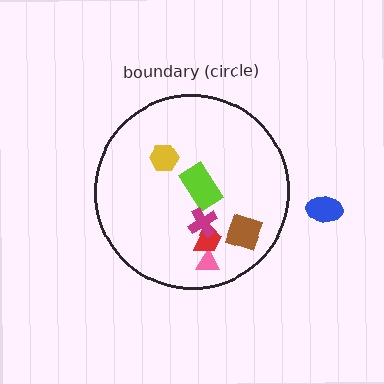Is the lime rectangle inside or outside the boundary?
Inside.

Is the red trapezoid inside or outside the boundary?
Inside.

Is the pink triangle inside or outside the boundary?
Inside.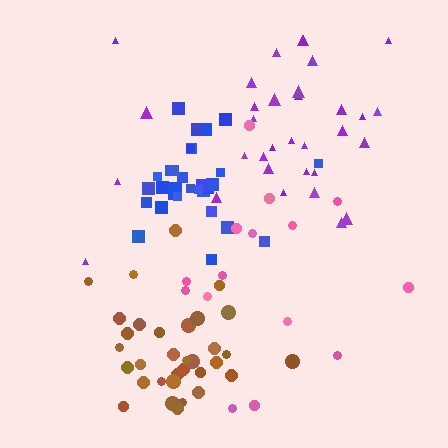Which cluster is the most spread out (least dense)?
Pink.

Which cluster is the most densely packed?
Blue.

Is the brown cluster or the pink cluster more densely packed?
Brown.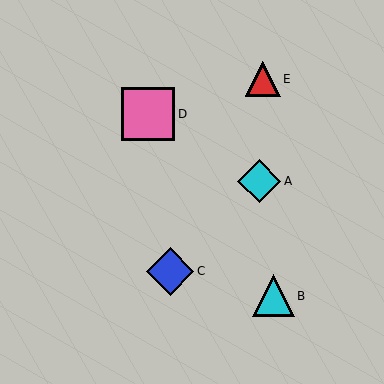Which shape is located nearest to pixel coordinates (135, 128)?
The pink square (labeled D) at (148, 114) is nearest to that location.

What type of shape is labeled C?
Shape C is a blue diamond.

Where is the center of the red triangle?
The center of the red triangle is at (263, 79).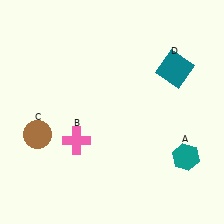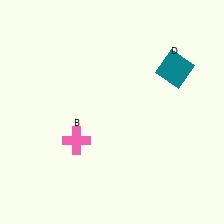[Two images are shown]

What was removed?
The brown circle (C), the teal hexagon (A) were removed in Image 2.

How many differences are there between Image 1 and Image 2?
There are 2 differences between the two images.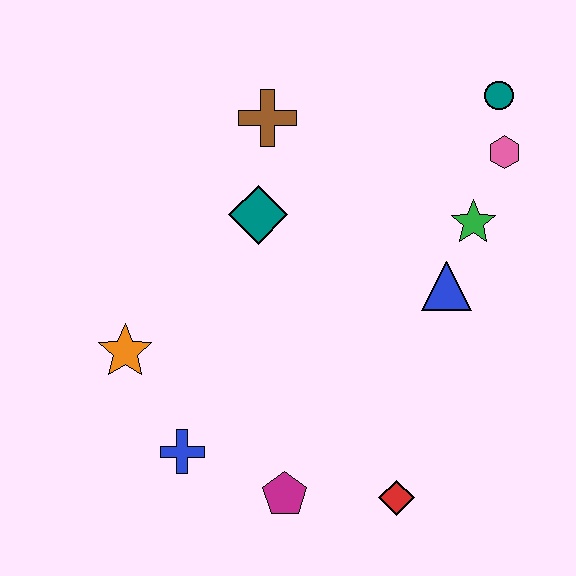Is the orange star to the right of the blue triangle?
No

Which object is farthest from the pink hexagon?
The blue cross is farthest from the pink hexagon.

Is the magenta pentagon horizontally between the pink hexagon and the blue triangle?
No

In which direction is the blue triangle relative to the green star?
The blue triangle is below the green star.